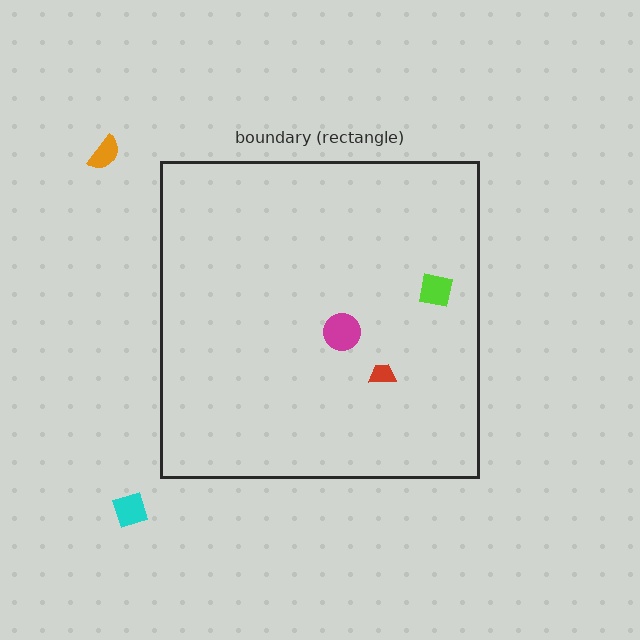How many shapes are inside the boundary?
3 inside, 2 outside.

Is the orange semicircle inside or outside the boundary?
Outside.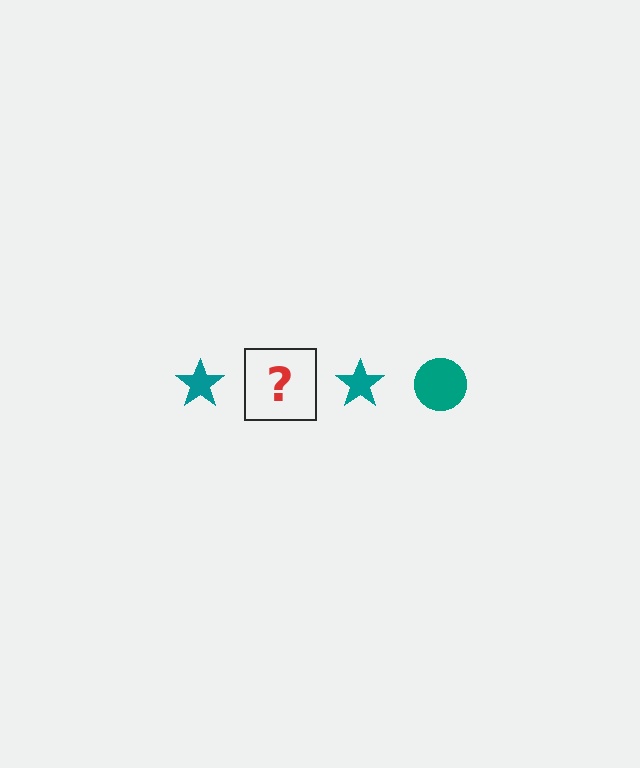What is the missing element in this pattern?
The missing element is a teal circle.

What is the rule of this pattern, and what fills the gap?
The rule is that the pattern cycles through star, circle shapes in teal. The gap should be filled with a teal circle.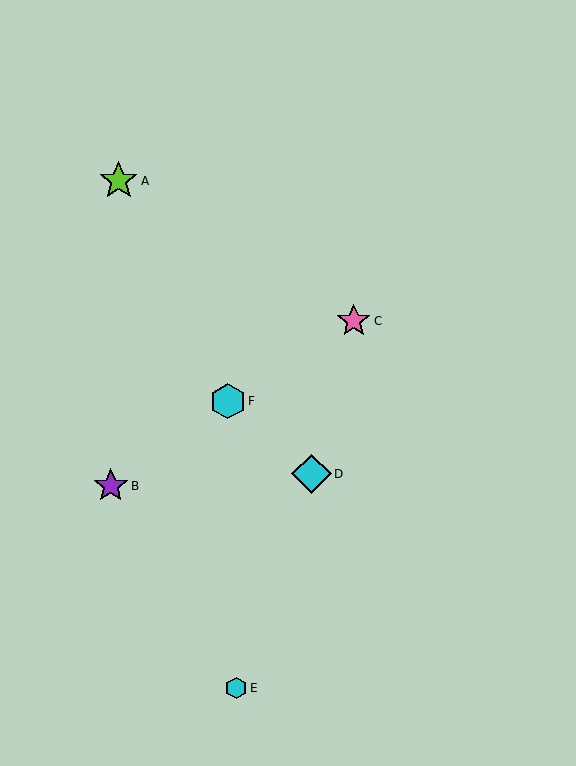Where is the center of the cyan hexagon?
The center of the cyan hexagon is at (236, 688).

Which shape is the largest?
The cyan diamond (labeled D) is the largest.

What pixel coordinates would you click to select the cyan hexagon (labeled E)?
Click at (236, 688) to select the cyan hexagon E.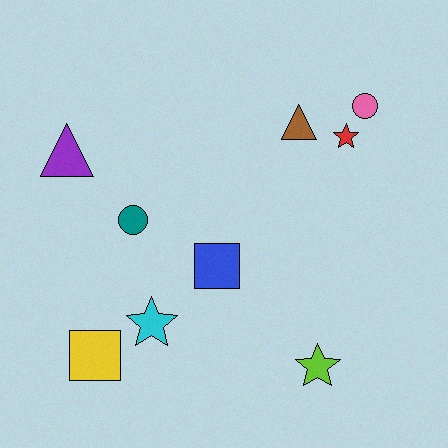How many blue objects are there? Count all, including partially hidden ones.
There is 1 blue object.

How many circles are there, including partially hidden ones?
There are 2 circles.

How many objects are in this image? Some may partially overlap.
There are 9 objects.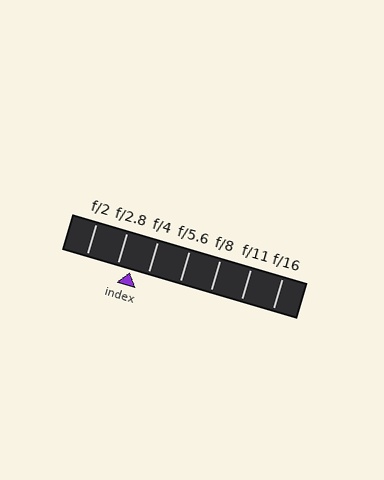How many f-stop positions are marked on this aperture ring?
There are 7 f-stop positions marked.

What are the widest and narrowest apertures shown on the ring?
The widest aperture shown is f/2 and the narrowest is f/16.